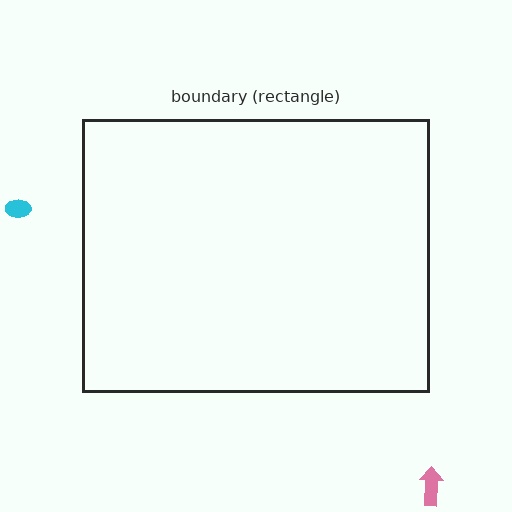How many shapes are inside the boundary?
0 inside, 2 outside.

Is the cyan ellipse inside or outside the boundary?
Outside.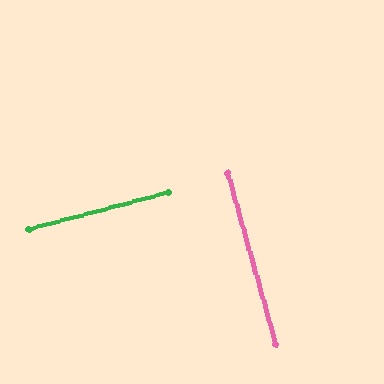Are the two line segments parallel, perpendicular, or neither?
Perpendicular — they meet at approximately 89°.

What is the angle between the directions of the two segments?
Approximately 89 degrees.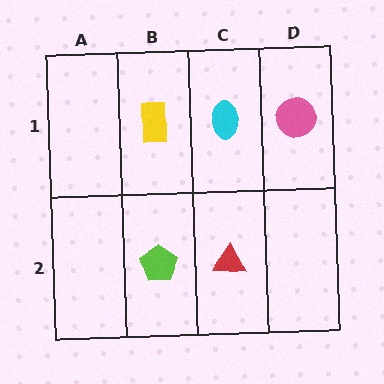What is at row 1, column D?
A pink circle.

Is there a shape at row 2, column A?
No, that cell is empty.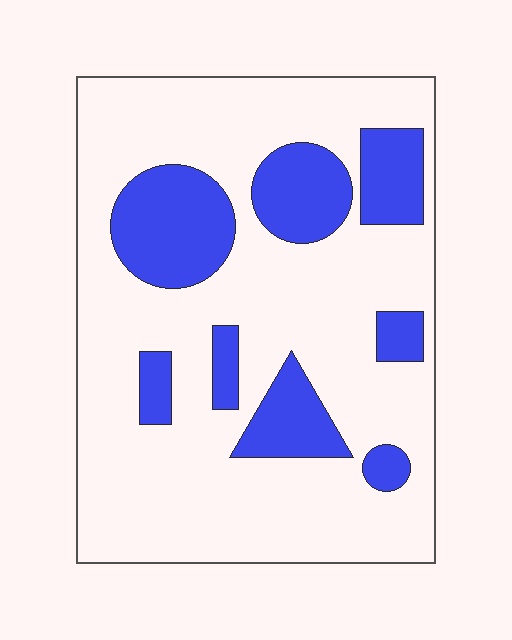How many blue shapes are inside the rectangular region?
8.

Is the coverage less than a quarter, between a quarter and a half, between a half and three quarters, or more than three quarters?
Less than a quarter.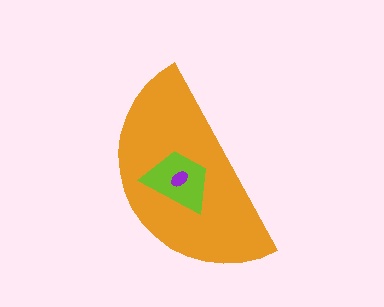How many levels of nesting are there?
3.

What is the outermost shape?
The orange semicircle.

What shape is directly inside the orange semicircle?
The lime trapezoid.